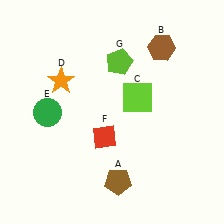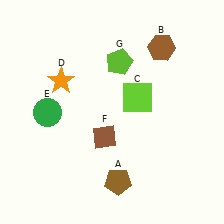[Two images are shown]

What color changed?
The diamond (F) changed from red in Image 1 to brown in Image 2.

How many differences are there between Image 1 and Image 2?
There is 1 difference between the two images.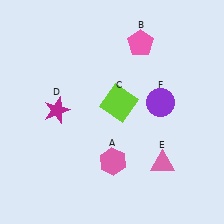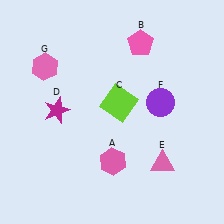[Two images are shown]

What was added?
A pink hexagon (G) was added in Image 2.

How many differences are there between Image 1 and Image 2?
There is 1 difference between the two images.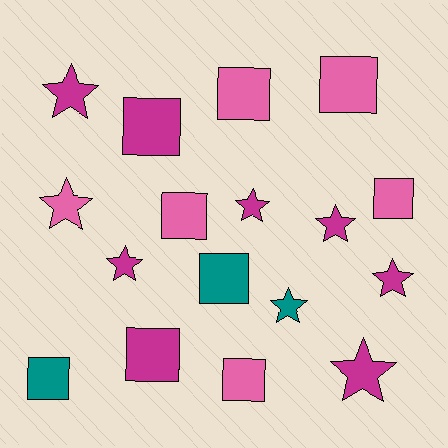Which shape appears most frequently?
Square, with 9 objects.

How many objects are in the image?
There are 17 objects.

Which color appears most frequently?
Magenta, with 8 objects.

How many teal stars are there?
There is 1 teal star.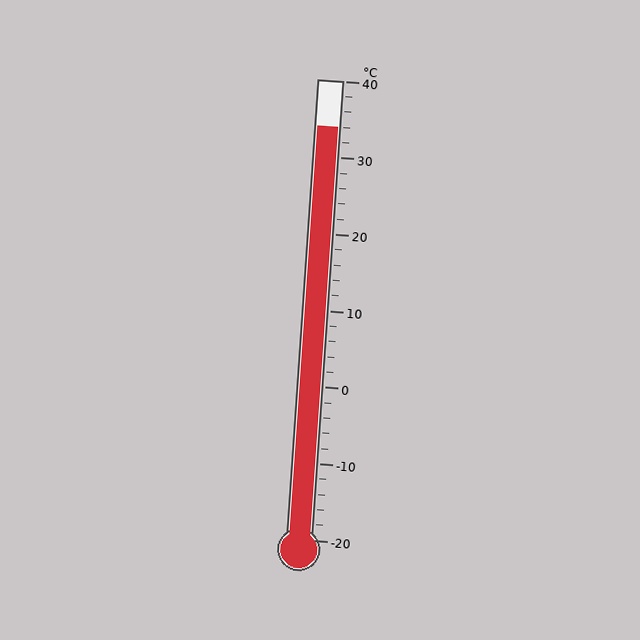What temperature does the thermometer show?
The thermometer shows approximately 34°C.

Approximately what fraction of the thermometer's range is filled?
The thermometer is filled to approximately 90% of its range.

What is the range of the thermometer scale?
The thermometer scale ranges from -20°C to 40°C.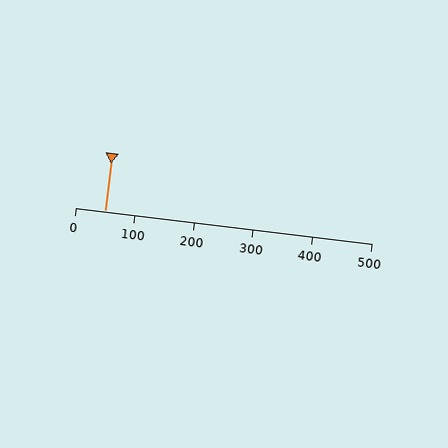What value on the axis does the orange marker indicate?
The marker indicates approximately 50.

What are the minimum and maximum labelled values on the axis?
The axis runs from 0 to 500.